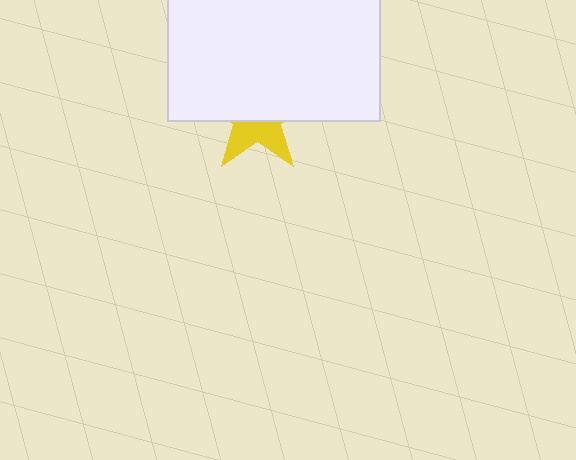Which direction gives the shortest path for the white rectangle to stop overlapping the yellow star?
Moving up gives the shortest separation.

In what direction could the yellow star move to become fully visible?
The yellow star could move down. That would shift it out from behind the white rectangle entirely.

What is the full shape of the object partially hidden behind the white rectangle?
The partially hidden object is a yellow star.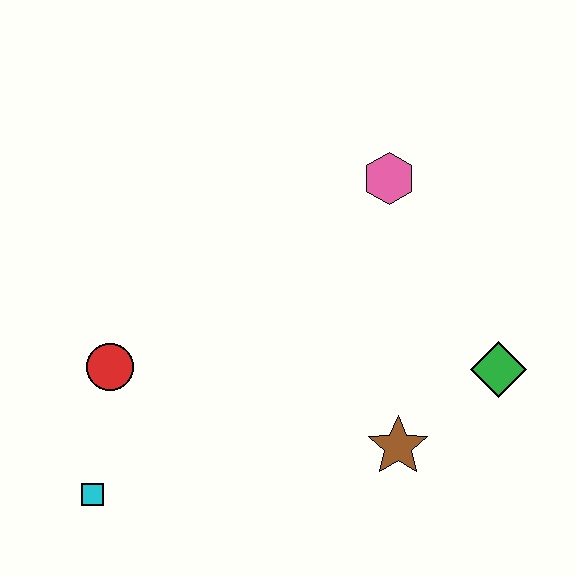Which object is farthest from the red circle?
The green diamond is farthest from the red circle.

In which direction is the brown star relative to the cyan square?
The brown star is to the right of the cyan square.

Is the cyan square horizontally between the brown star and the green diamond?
No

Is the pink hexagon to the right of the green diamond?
No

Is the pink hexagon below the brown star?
No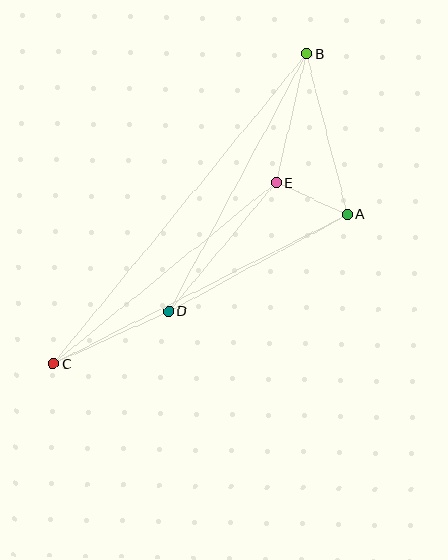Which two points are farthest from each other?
Points B and C are farthest from each other.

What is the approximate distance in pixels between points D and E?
The distance between D and E is approximately 168 pixels.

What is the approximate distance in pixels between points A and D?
The distance between A and D is approximately 203 pixels.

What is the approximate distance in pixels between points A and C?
The distance between A and C is approximately 330 pixels.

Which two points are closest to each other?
Points A and E are closest to each other.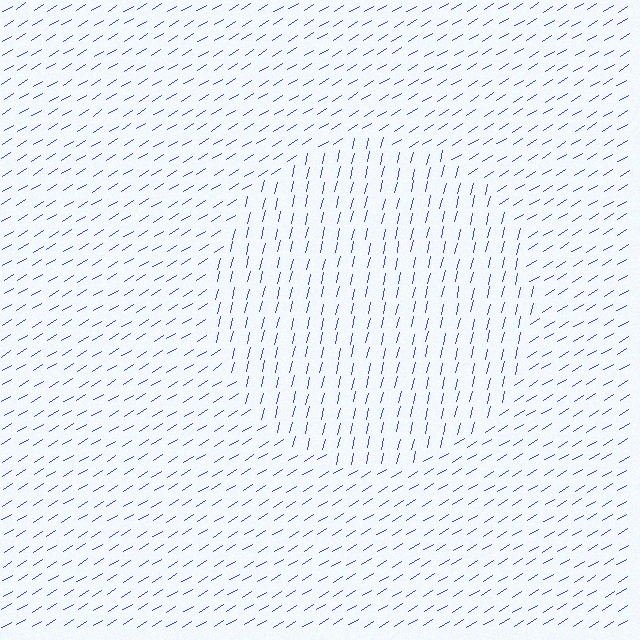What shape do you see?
I see a circle.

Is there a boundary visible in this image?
Yes, there is a texture boundary formed by a change in line orientation.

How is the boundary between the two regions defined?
The boundary is defined purely by a change in line orientation (approximately 45 degrees difference). All lines are the same color and thickness.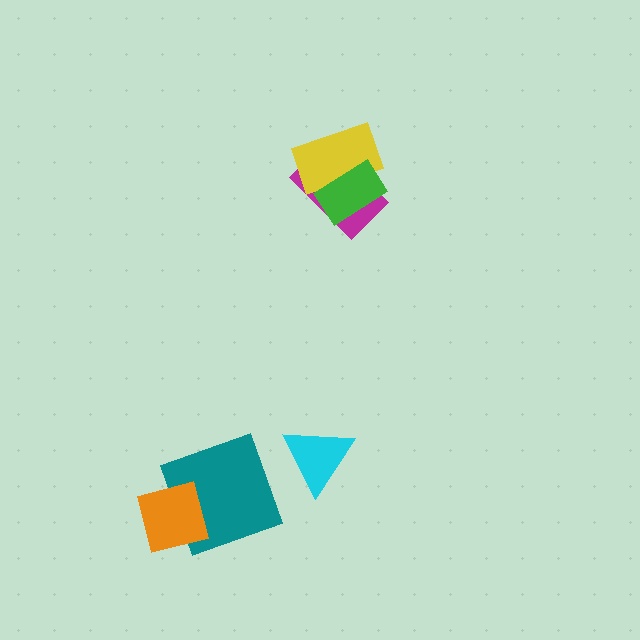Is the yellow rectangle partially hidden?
Yes, it is partially covered by another shape.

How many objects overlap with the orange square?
1 object overlaps with the orange square.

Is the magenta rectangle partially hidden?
Yes, it is partially covered by another shape.